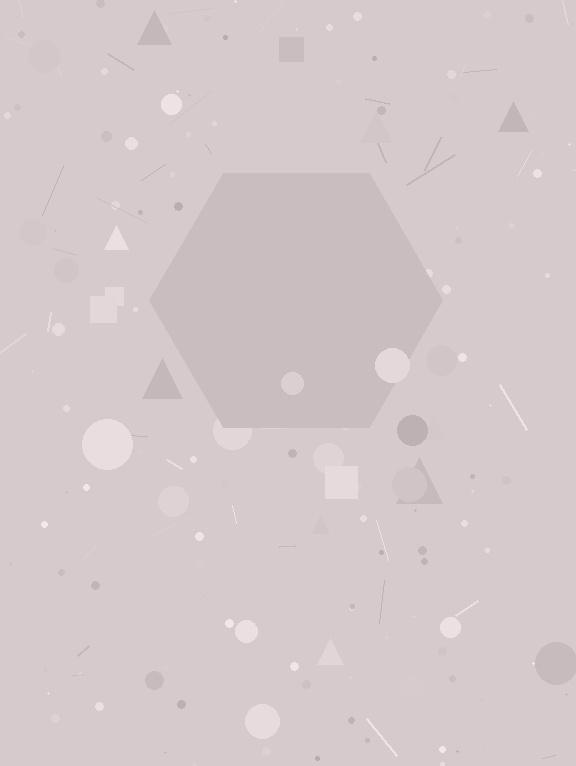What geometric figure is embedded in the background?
A hexagon is embedded in the background.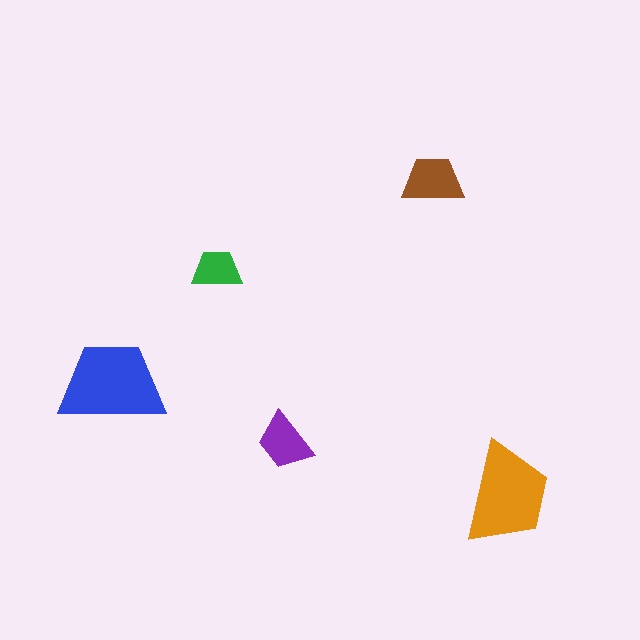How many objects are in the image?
There are 5 objects in the image.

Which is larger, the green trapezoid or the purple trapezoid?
The purple one.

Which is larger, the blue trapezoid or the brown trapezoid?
The blue one.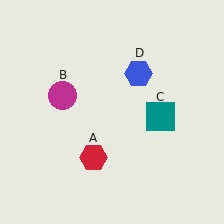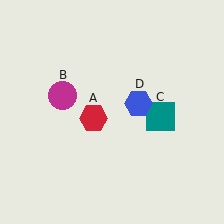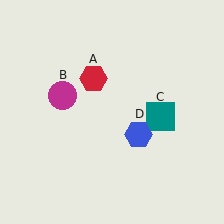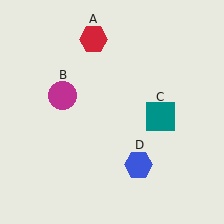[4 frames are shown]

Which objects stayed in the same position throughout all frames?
Magenta circle (object B) and teal square (object C) remained stationary.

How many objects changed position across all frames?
2 objects changed position: red hexagon (object A), blue hexagon (object D).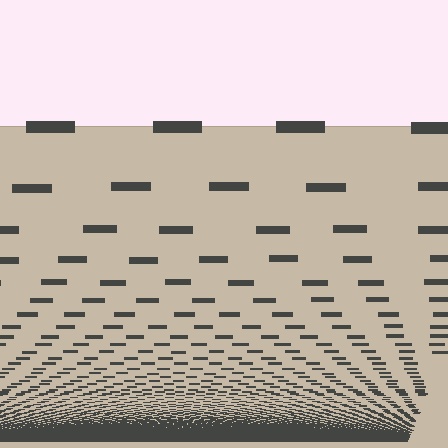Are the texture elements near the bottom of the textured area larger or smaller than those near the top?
Smaller. The gradient is inverted — elements near the bottom are smaller and denser.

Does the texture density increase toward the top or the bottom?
Density increases toward the bottom.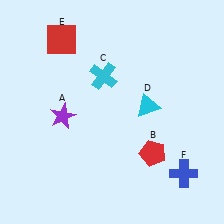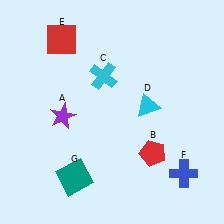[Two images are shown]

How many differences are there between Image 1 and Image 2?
There is 1 difference between the two images.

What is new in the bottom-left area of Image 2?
A teal square (G) was added in the bottom-left area of Image 2.